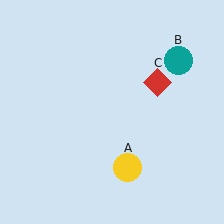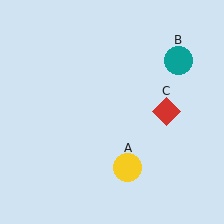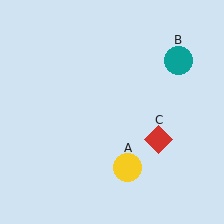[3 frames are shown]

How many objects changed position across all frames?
1 object changed position: red diamond (object C).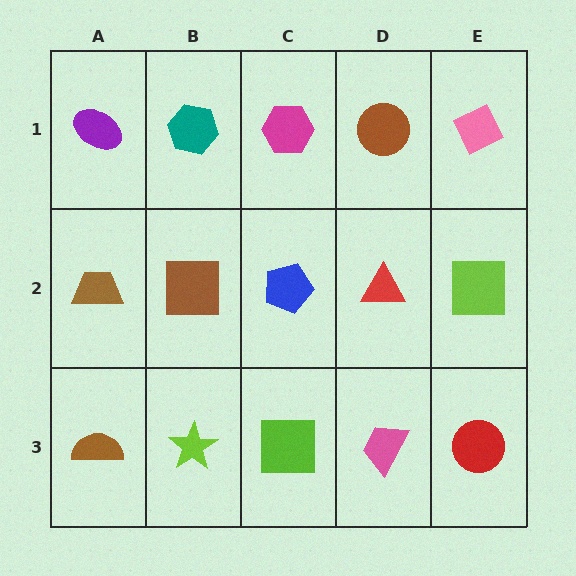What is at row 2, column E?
A lime square.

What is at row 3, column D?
A pink trapezoid.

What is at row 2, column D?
A red triangle.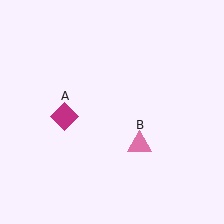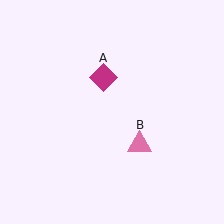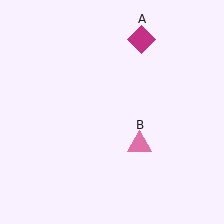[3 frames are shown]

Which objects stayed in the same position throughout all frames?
Pink triangle (object B) remained stationary.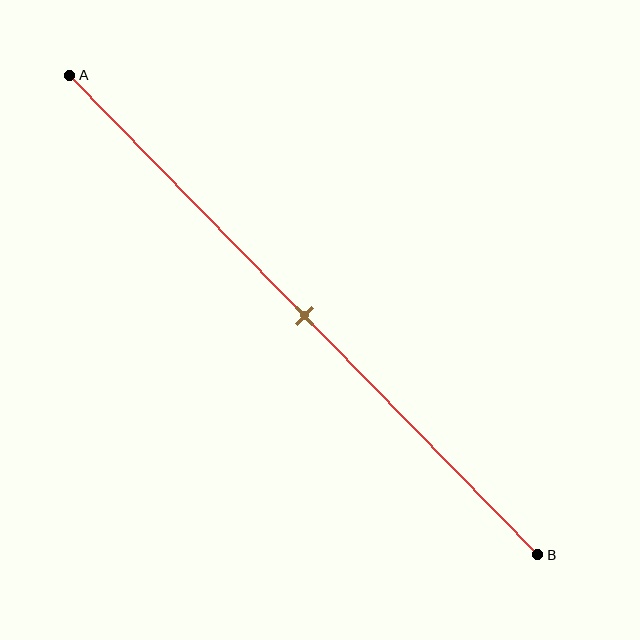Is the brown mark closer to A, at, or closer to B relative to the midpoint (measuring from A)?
The brown mark is approximately at the midpoint of segment AB.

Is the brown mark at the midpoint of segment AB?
Yes, the mark is approximately at the midpoint.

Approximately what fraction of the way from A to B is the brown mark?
The brown mark is approximately 50% of the way from A to B.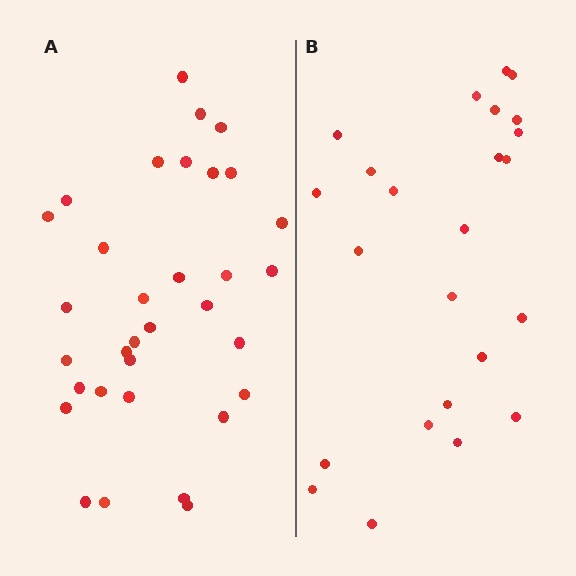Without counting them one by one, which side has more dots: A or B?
Region A (the left region) has more dots.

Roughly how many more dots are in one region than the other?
Region A has roughly 8 or so more dots than region B.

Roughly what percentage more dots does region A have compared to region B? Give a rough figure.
About 40% more.